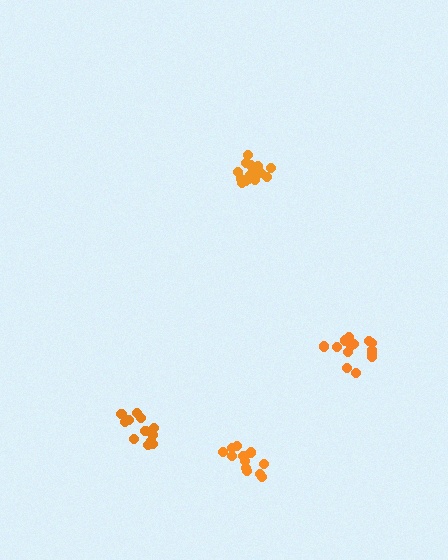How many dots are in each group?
Group 1: 13 dots, Group 2: 15 dots, Group 3: 12 dots, Group 4: 18 dots (58 total).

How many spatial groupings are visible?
There are 4 spatial groupings.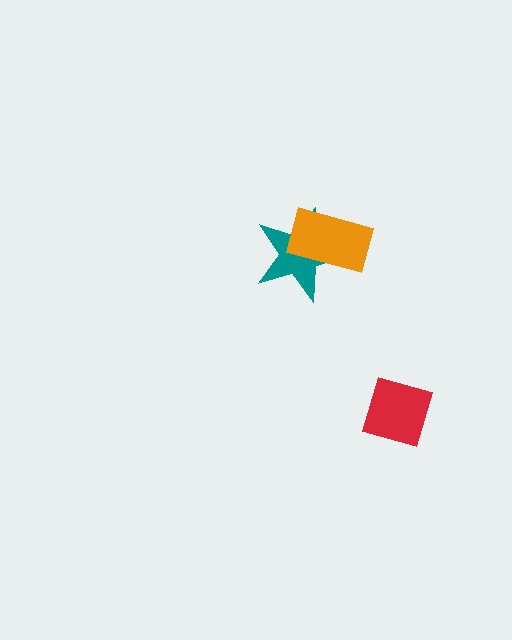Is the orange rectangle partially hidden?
No, no other shape covers it.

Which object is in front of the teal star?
The orange rectangle is in front of the teal star.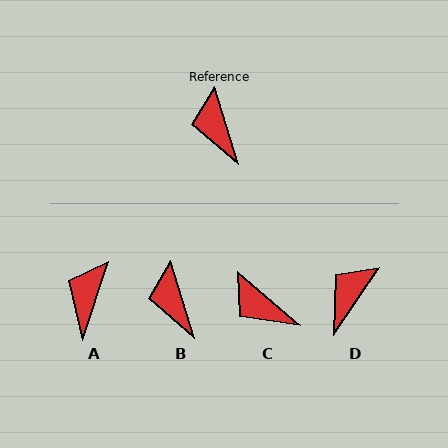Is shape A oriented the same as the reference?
No, it is off by about 35 degrees.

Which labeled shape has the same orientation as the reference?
B.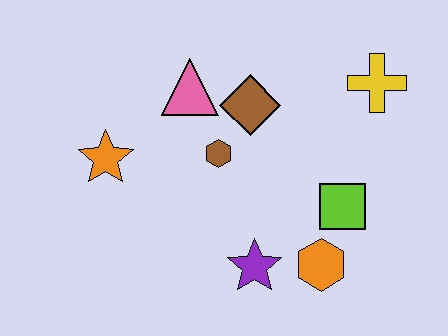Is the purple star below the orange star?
Yes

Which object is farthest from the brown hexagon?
The yellow cross is farthest from the brown hexagon.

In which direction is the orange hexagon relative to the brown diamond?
The orange hexagon is below the brown diamond.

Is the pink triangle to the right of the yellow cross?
No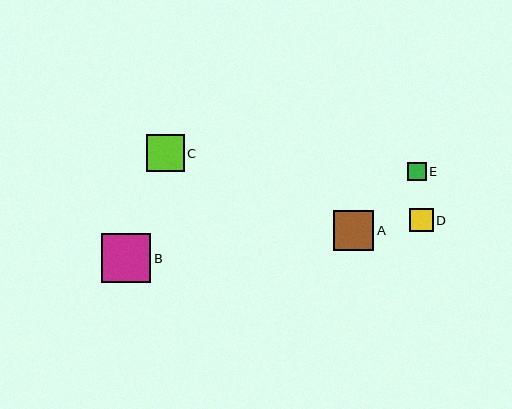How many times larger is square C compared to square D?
Square C is approximately 1.6 times the size of square D.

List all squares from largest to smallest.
From largest to smallest: B, A, C, D, E.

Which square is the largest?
Square B is the largest with a size of approximately 49 pixels.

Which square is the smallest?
Square E is the smallest with a size of approximately 18 pixels.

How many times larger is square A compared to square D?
Square A is approximately 1.7 times the size of square D.